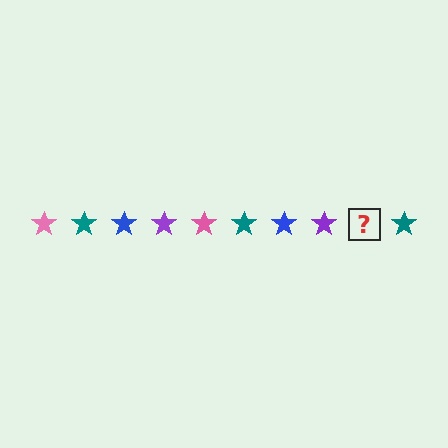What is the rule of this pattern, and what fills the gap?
The rule is that the pattern cycles through pink, teal, blue, purple stars. The gap should be filled with a pink star.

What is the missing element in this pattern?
The missing element is a pink star.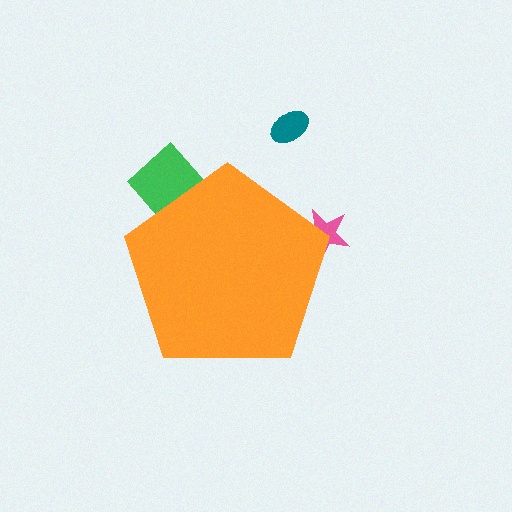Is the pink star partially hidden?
Yes, the pink star is partially hidden behind the orange pentagon.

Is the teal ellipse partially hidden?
No, the teal ellipse is fully visible.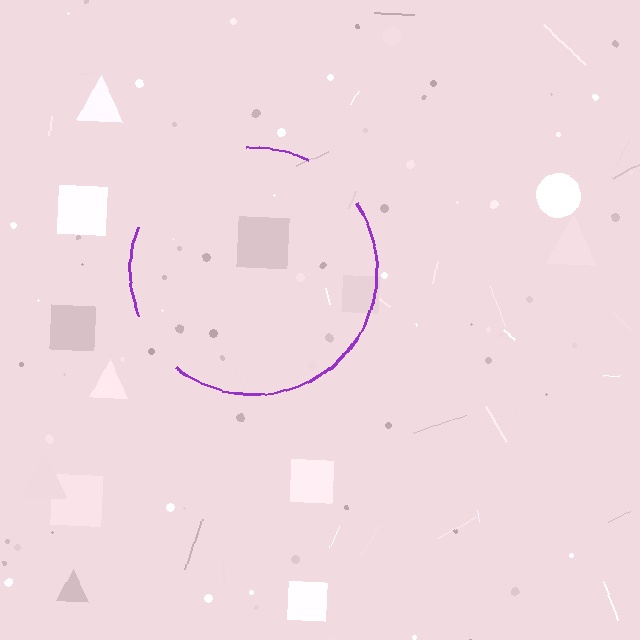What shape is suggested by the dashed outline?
The dashed outline suggests a circle.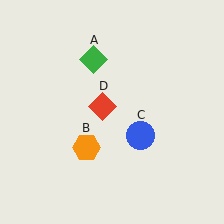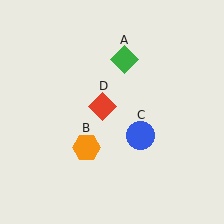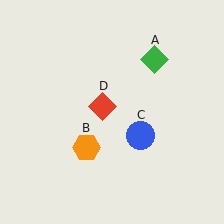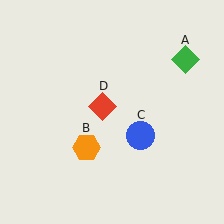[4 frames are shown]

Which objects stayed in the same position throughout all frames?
Orange hexagon (object B) and blue circle (object C) and red diamond (object D) remained stationary.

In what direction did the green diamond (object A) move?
The green diamond (object A) moved right.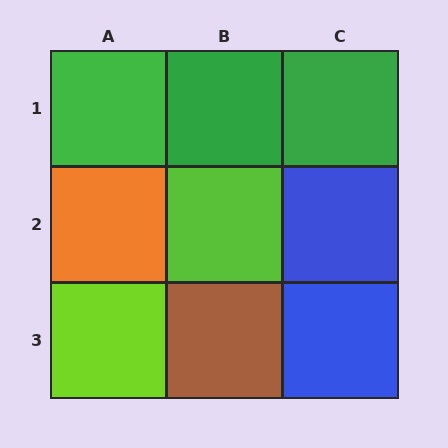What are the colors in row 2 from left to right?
Orange, lime, blue.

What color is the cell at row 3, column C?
Blue.